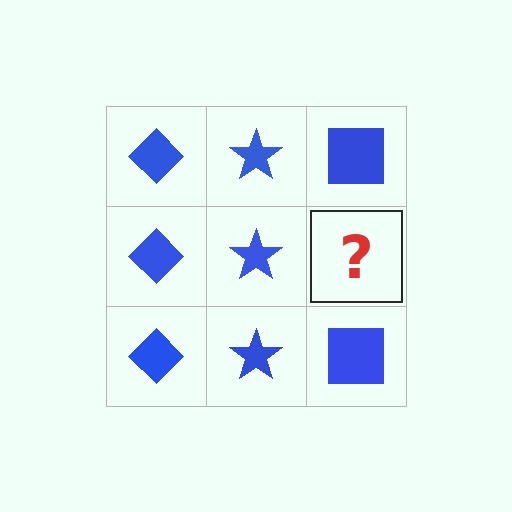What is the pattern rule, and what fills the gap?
The rule is that each column has a consistent shape. The gap should be filled with a blue square.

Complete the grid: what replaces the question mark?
The question mark should be replaced with a blue square.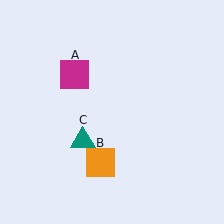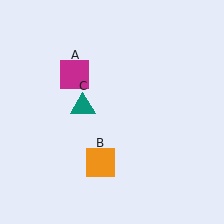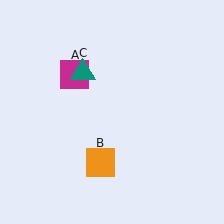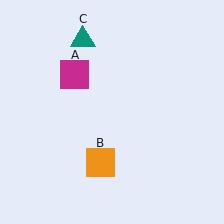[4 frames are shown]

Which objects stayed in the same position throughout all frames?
Magenta square (object A) and orange square (object B) remained stationary.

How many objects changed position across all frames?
1 object changed position: teal triangle (object C).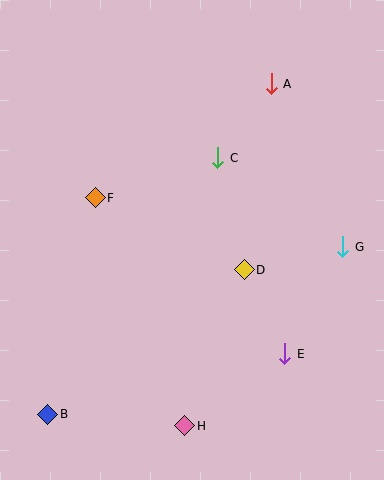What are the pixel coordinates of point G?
Point G is at (343, 247).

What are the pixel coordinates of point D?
Point D is at (244, 270).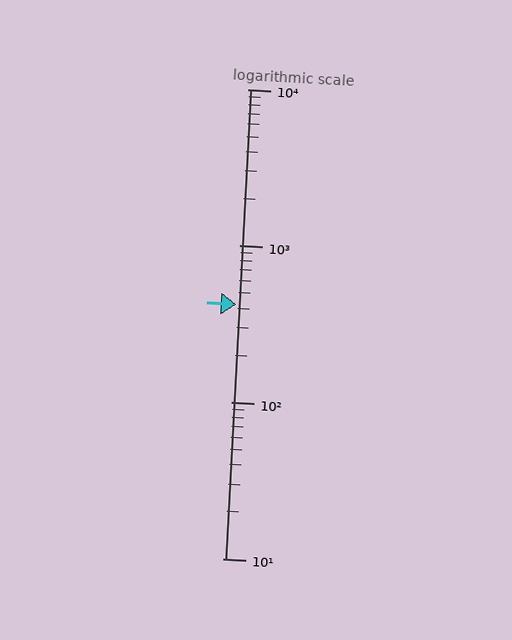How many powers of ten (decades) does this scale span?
The scale spans 3 decades, from 10 to 10000.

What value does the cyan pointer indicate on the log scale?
The pointer indicates approximately 420.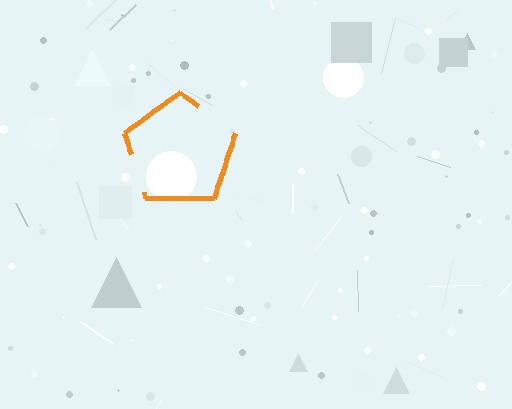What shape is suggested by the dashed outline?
The dashed outline suggests a pentagon.